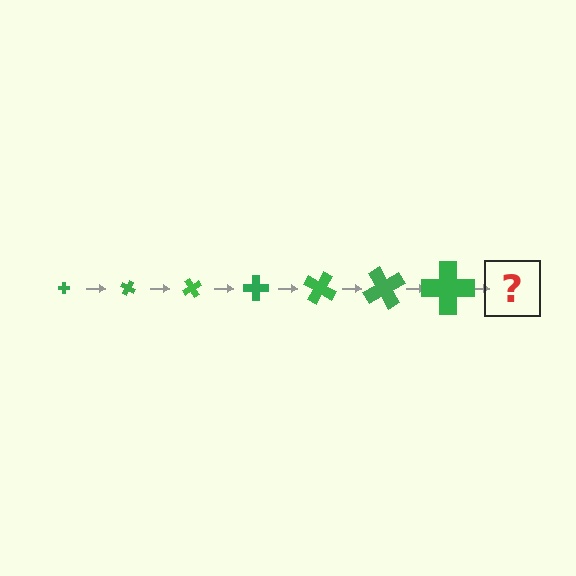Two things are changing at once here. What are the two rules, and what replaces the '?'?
The two rules are that the cross grows larger each step and it rotates 30 degrees each step. The '?' should be a cross, larger than the previous one and rotated 210 degrees from the start.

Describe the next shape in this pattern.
It should be a cross, larger than the previous one and rotated 210 degrees from the start.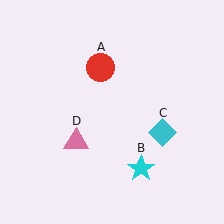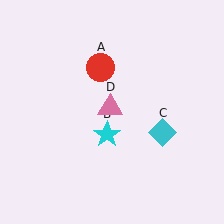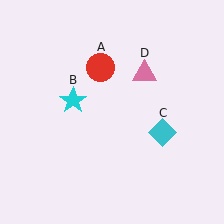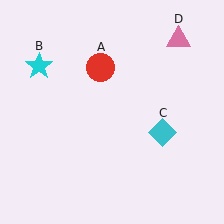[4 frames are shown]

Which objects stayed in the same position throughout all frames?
Red circle (object A) and cyan diamond (object C) remained stationary.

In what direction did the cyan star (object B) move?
The cyan star (object B) moved up and to the left.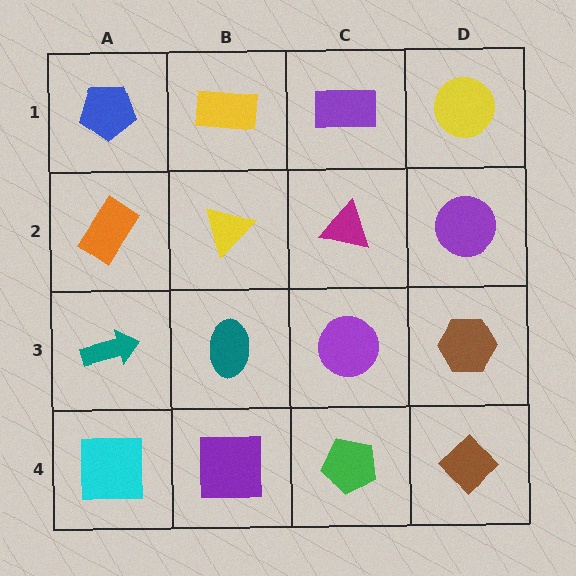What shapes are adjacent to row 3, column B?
A yellow triangle (row 2, column B), a purple square (row 4, column B), a teal arrow (row 3, column A), a purple circle (row 3, column C).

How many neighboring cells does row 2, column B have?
4.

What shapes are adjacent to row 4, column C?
A purple circle (row 3, column C), a purple square (row 4, column B), a brown diamond (row 4, column D).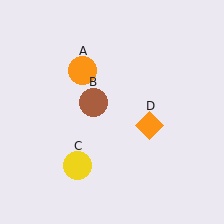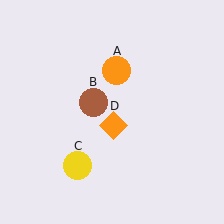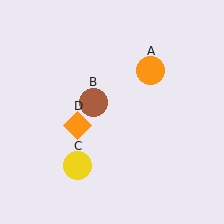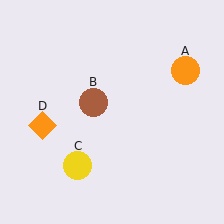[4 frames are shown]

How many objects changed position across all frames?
2 objects changed position: orange circle (object A), orange diamond (object D).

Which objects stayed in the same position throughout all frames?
Brown circle (object B) and yellow circle (object C) remained stationary.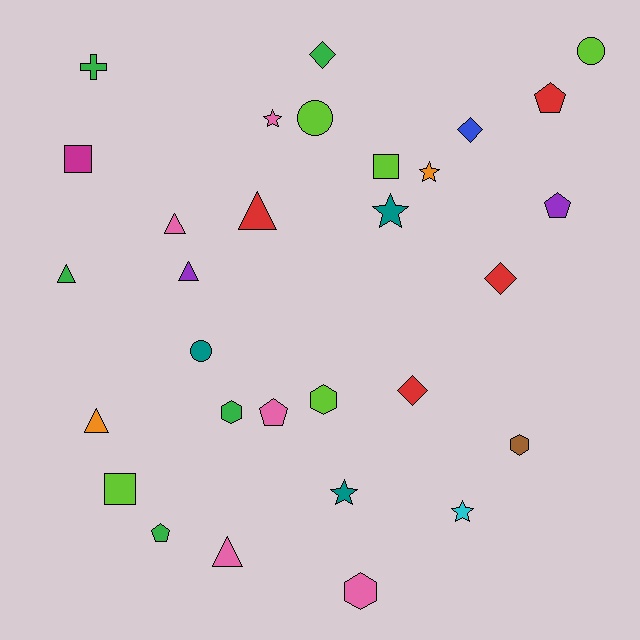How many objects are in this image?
There are 30 objects.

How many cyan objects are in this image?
There is 1 cyan object.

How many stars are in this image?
There are 5 stars.